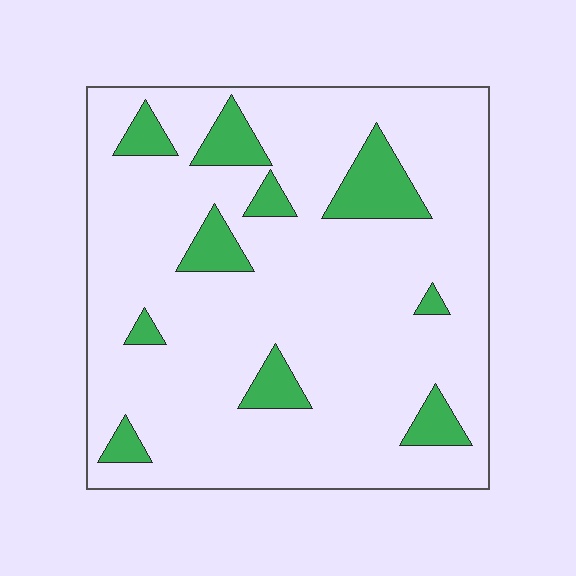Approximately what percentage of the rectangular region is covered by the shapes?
Approximately 15%.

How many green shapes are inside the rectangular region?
10.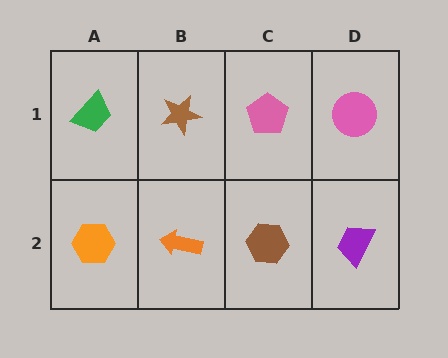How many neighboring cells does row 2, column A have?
2.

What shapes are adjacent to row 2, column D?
A pink circle (row 1, column D), a brown hexagon (row 2, column C).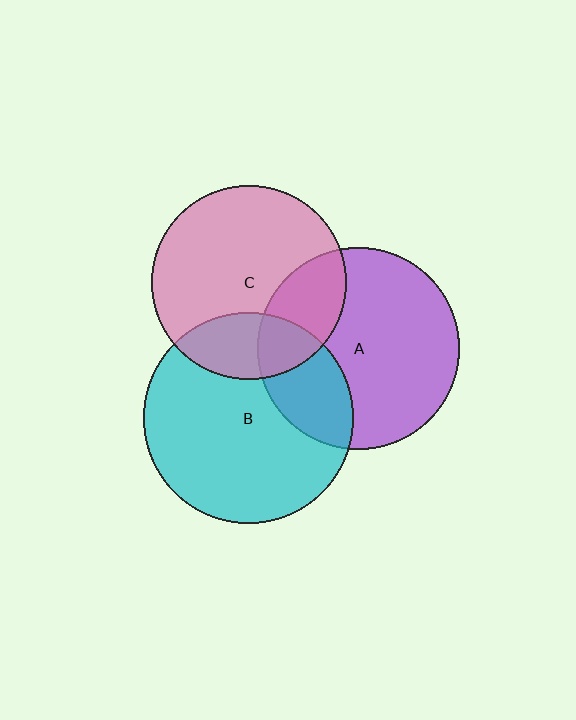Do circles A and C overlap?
Yes.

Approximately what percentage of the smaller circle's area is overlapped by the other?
Approximately 25%.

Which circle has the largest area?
Circle B (cyan).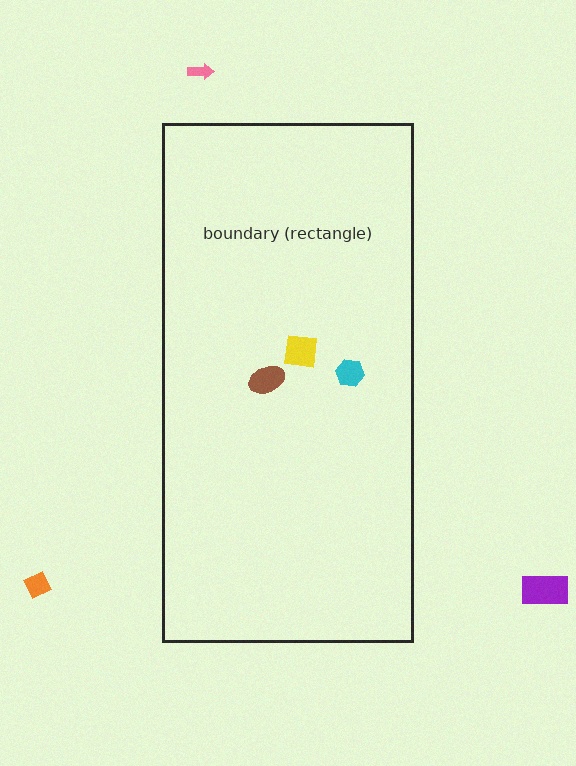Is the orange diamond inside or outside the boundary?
Outside.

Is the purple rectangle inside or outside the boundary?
Outside.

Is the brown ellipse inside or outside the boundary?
Inside.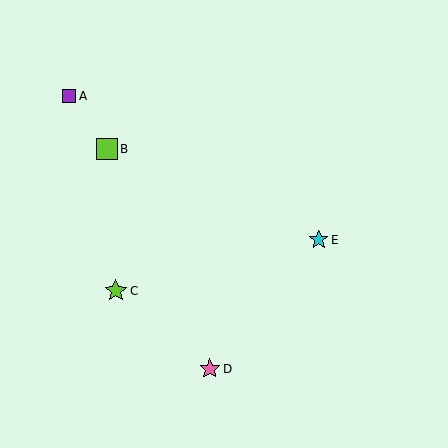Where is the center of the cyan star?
The center of the cyan star is at (319, 240).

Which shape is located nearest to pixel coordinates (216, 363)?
The pink star (labeled D) at (210, 369) is nearest to that location.